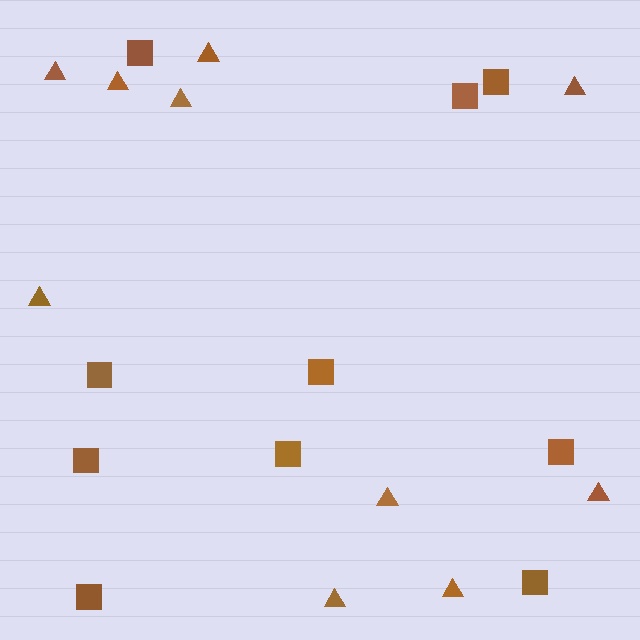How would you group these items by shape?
There are 2 groups: one group of squares (10) and one group of triangles (10).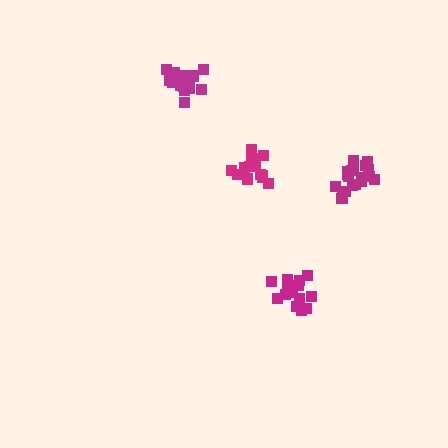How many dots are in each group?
Group 1: 14 dots, Group 2: 15 dots, Group 3: 20 dots, Group 4: 15 dots (64 total).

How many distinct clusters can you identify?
There are 4 distinct clusters.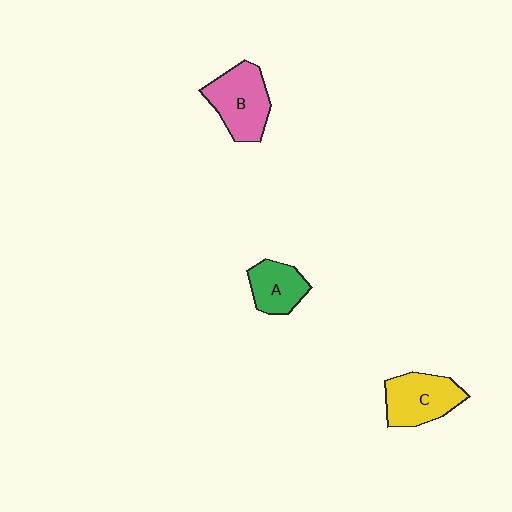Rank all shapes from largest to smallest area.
From largest to smallest: B (pink), C (yellow), A (green).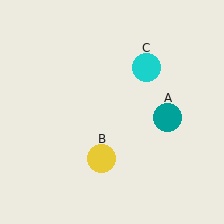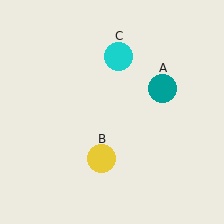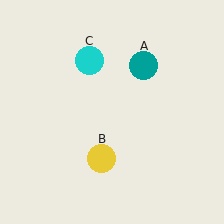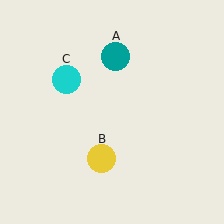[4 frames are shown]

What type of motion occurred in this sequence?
The teal circle (object A), cyan circle (object C) rotated counterclockwise around the center of the scene.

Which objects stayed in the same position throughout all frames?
Yellow circle (object B) remained stationary.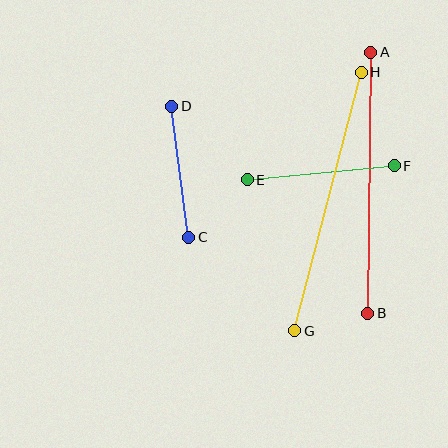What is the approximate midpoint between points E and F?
The midpoint is at approximately (321, 173) pixels.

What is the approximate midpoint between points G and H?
The midpoint is at approximately (328, 201) pixels.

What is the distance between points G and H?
The distance is approximately 267 pixels.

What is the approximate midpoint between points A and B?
The midpoint is at approximately (369, 182) pixels.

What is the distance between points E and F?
The distance is approximately 147 pixels.